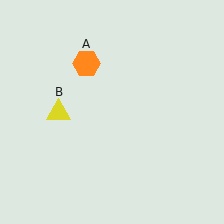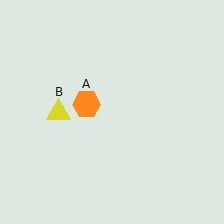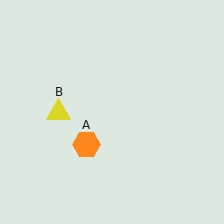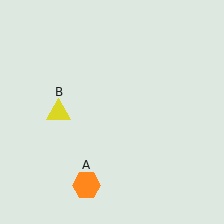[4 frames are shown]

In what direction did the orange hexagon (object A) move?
The orange hexagon (object A) moved down.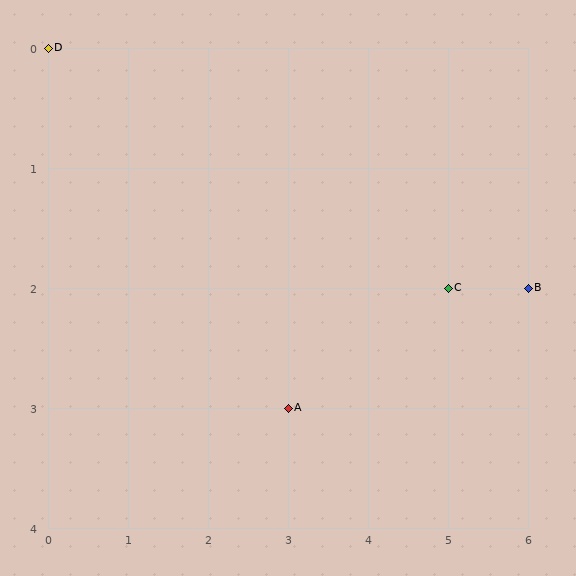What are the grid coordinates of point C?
Point C is at grid coordinates (5, 2).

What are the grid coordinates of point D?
Point D is at grid coordinates (0, 0).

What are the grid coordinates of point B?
Point B is at grid coordinates (6, 2).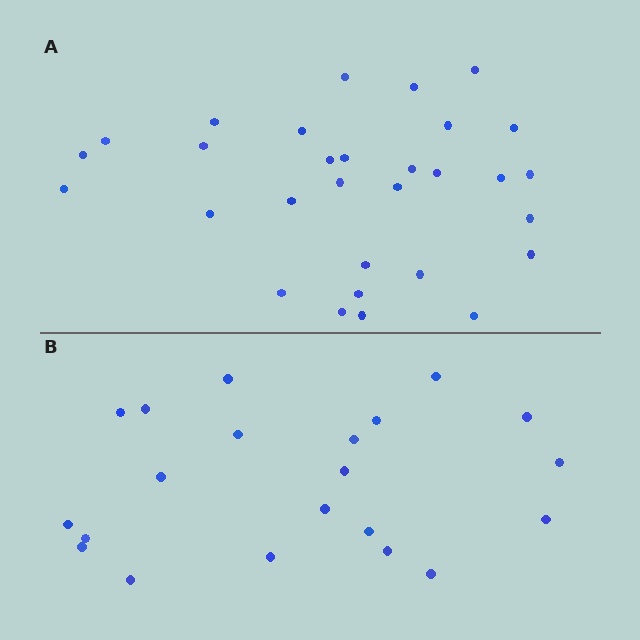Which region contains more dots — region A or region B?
Region A (the top region) has more dots.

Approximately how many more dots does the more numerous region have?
Region A has roughly 8 or so more dots than region B.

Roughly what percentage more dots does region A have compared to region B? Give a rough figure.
About 45% more.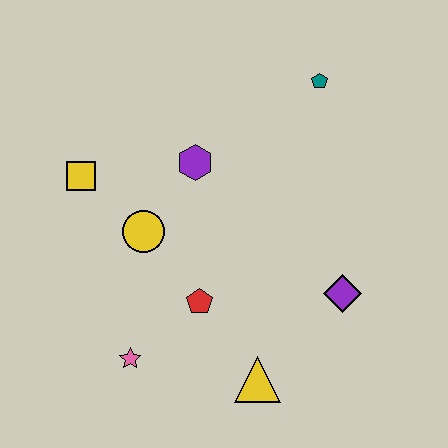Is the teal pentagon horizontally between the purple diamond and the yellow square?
Yes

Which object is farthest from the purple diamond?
The yellow square is farthest from the purple diamond.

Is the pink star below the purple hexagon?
Yes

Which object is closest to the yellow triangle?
The red pentagon is closest to the yellow triangle.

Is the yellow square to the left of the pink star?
Yes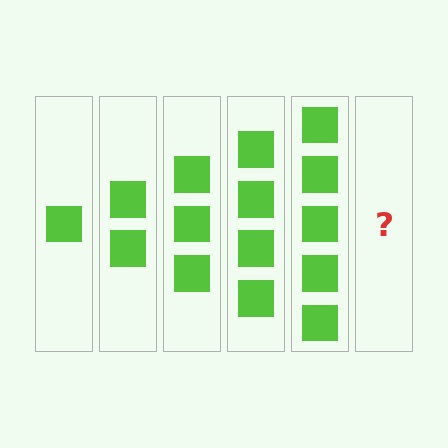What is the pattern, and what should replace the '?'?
The pattern is that each step adds one more square. The '?' should be 6 squares.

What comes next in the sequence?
The next element should be 6 squares.